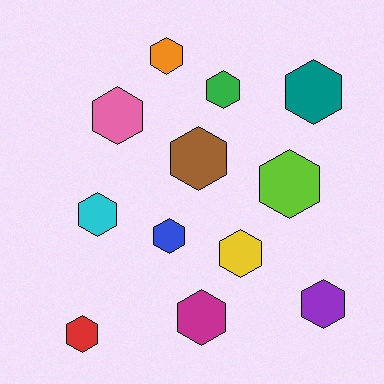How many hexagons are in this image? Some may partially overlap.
There are 12 hexagons.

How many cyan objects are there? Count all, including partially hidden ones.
There is 1 cyan object.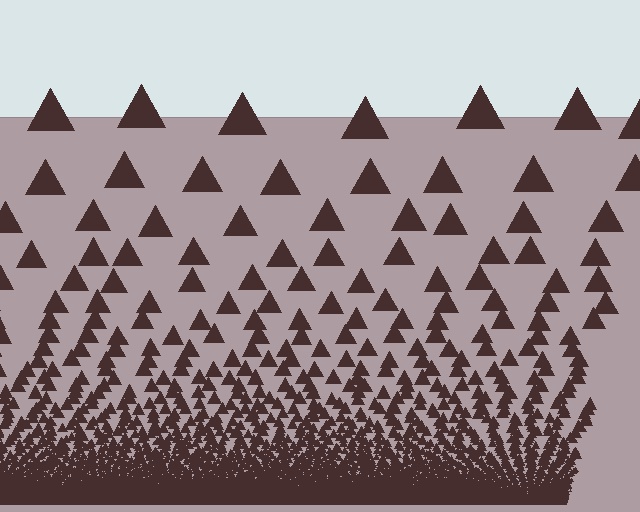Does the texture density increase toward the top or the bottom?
Density increases toward the bottom.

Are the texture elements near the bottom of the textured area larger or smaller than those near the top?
Smaller. The gradient is inverted — elements near the bottom are smaller and denser.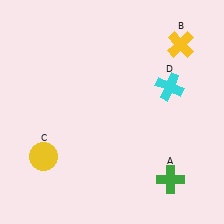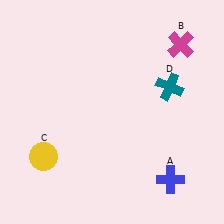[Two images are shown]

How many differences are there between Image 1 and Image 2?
There are 3 differences between the two images.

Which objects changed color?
A changed from green to blue. B changed from yellow to magenta. D changed from cyan to teal.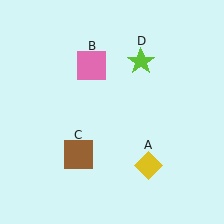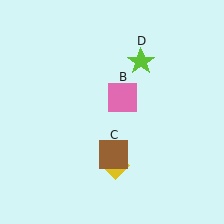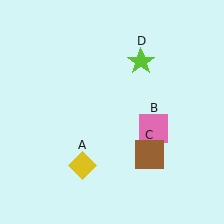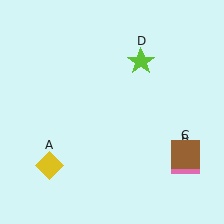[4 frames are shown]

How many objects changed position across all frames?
3 objects changed position: yellow diamond (object A), pink square (object B), brown square (object C).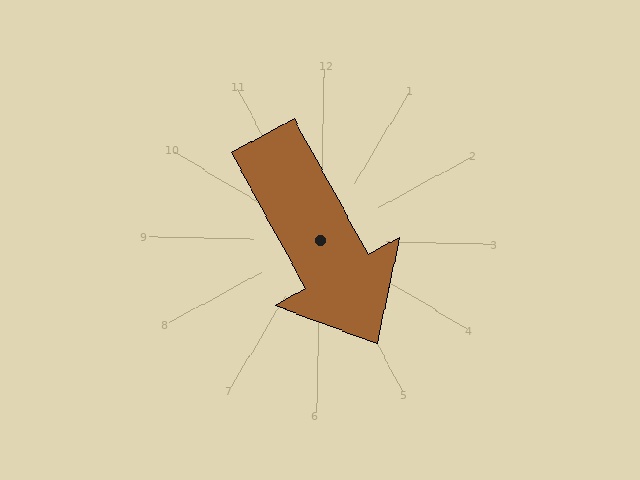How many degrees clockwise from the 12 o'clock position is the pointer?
Approximately 150 degrees.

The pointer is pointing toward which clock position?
Roughly 5 o'clock.